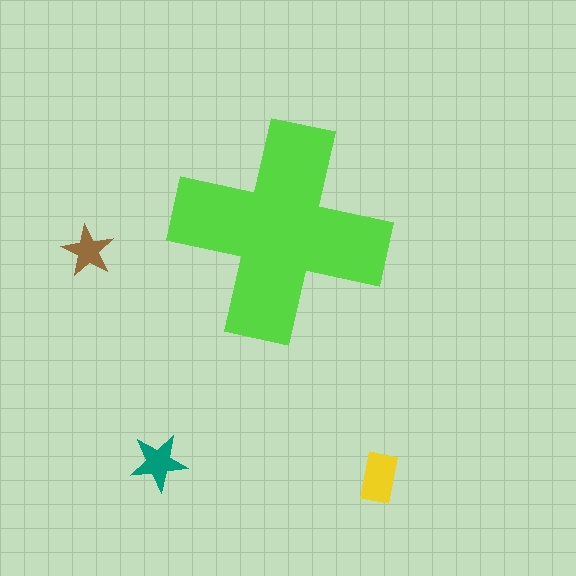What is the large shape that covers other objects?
A lime cross.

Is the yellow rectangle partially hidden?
No, the yellow rectangle is fully visible.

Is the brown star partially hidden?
No, the brown star is fully visible.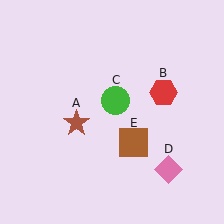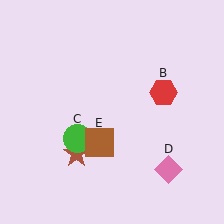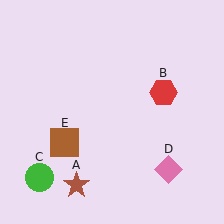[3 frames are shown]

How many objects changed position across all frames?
3 objects changed position: brown star (object A), green circle (object C), brown square (object E).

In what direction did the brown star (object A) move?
The brown star (object A) moved down.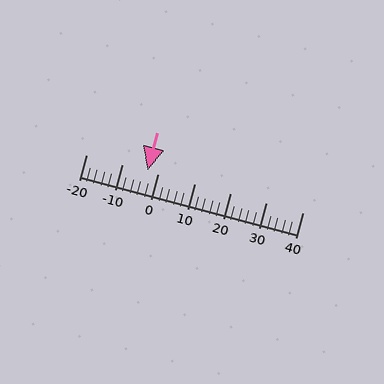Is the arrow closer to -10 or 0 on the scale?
The arrow is closer to 0.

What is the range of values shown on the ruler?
The ruler shows values from -20 to 40.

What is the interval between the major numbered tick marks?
The major tick marks are spaced 10 units apart.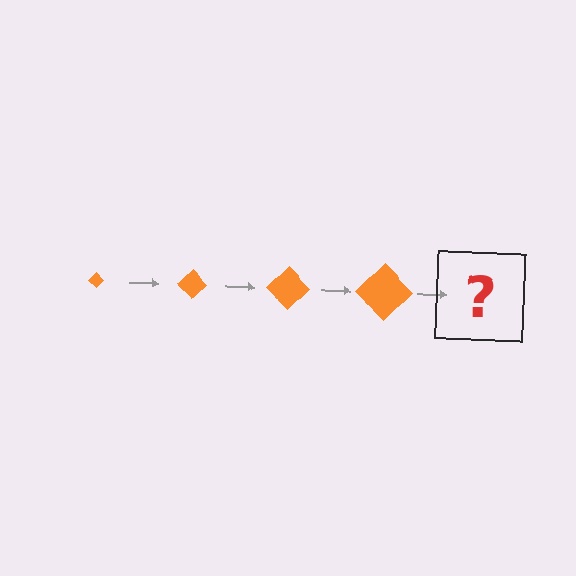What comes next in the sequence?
The next element should be an orange diamond, larger than the previous one.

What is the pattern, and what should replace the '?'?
The pattern is that the diamond gets progressively larger each step. The '?' should be an orange diamond, larger than the previous one.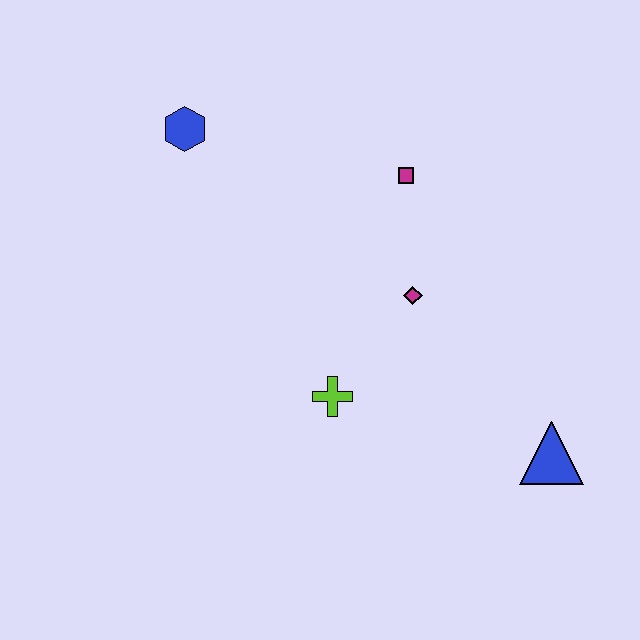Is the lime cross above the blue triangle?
Yes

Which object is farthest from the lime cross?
The blue hexagon is farthest from the lime cross.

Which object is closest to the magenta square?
The magenta diamond is closest to the magenta square.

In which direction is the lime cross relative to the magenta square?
The lime cross is below the magenta square.